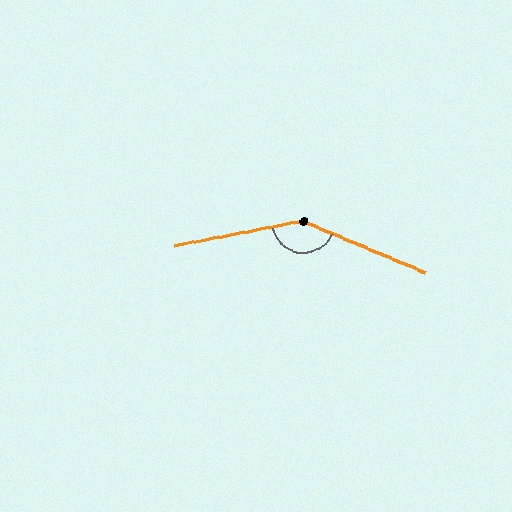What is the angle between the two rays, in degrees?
Approximately 146 degrees.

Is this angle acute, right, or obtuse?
It is obtuse.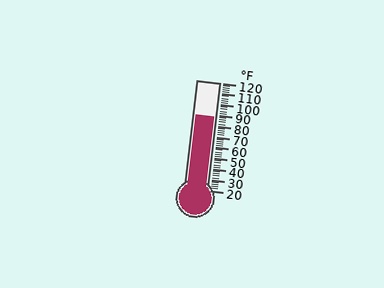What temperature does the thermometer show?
The thermometer shows approximately 88°F.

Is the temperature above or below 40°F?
The temperature is above 40°F.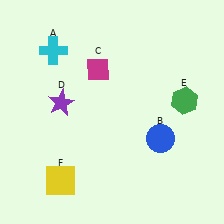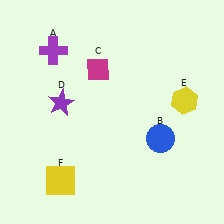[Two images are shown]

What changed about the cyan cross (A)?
In Image 1, A is cyan. In Image 2, it changed to purple.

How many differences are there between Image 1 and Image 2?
There are 2 differences between the two images.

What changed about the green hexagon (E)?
In Image 1, E is green. In Image 2, it changed to yellow.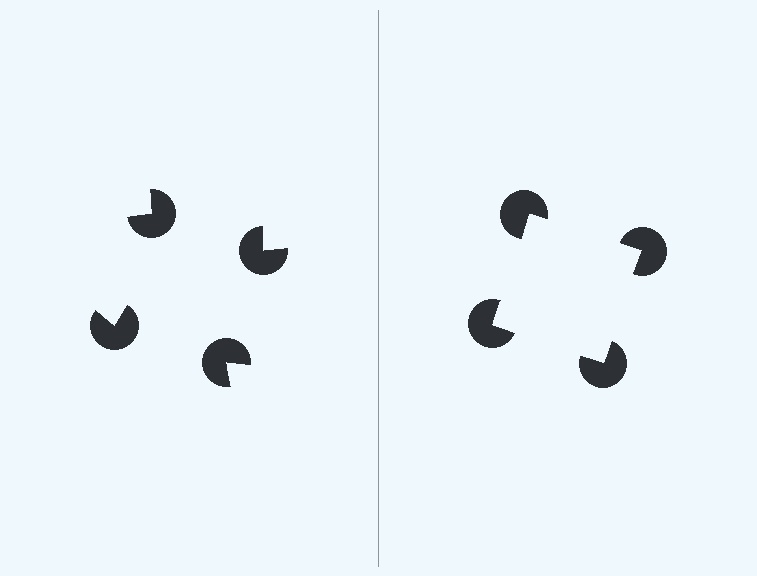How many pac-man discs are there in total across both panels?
8 — 4 on each side.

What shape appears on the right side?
An illusory square.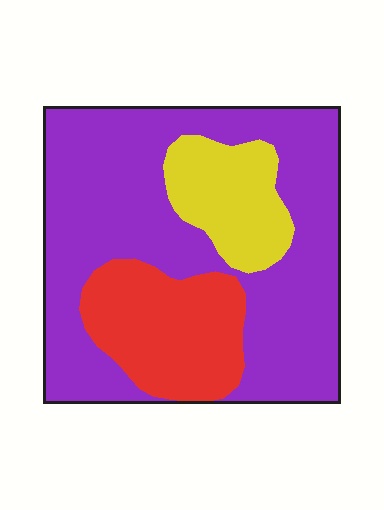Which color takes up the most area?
Purple, at roughly 65%.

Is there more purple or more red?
Purple.